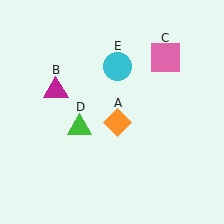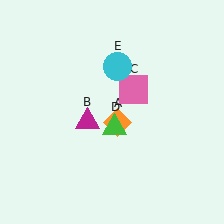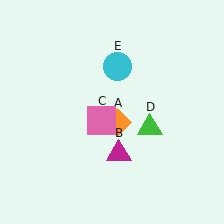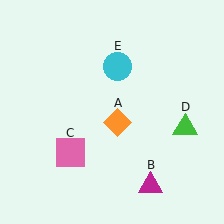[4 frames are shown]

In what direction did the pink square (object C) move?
The pink square (object C) moved down and to the left.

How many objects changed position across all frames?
3 objects changed position: magenta triangle (object B), pink square (object C), green triangle (object D).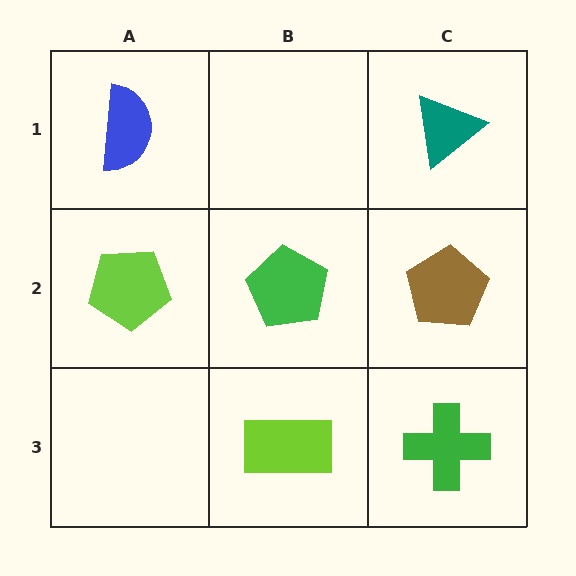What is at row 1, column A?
A blue semicircle.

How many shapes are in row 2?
3 shapes.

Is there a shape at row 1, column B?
No, that cell is empty.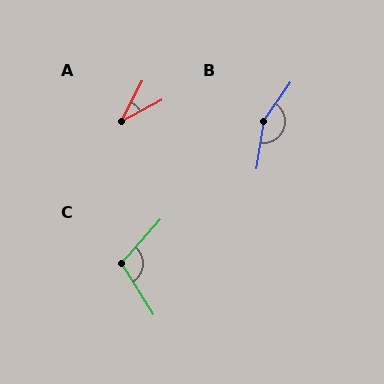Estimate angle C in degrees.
Approximately 107 degrees.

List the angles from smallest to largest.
A (35°), C (107°), B (155°).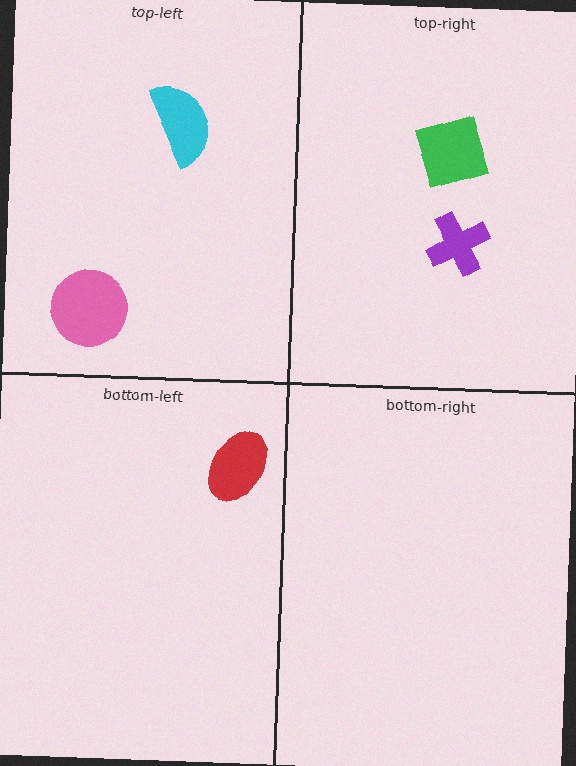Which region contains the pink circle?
The top-left region.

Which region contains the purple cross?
The top-right region.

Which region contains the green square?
The top-right region.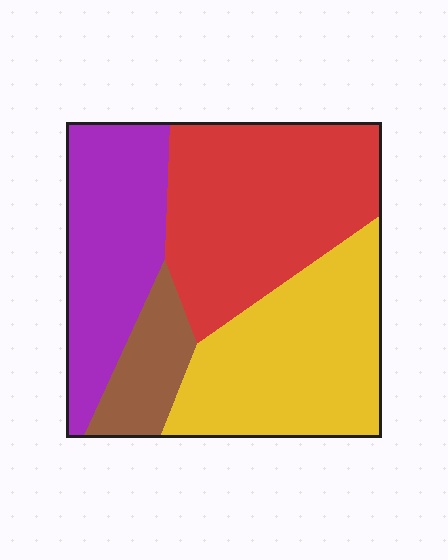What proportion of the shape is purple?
Purple covers 24% of the shape.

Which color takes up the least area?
Brown, at roughly 10%.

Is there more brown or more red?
Red.